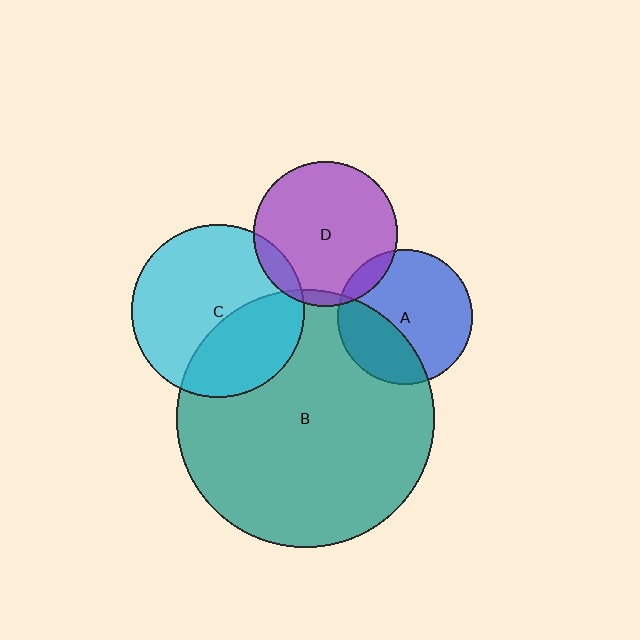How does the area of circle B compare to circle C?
Approximately 2.2 times.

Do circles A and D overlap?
Yes.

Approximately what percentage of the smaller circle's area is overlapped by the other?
Approximately 10%.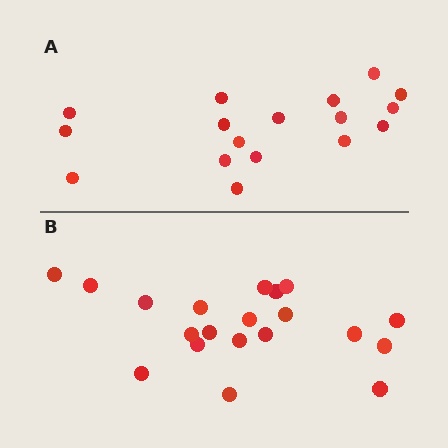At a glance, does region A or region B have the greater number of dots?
Region B (the bottom region) has more dots.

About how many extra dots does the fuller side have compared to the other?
Region B has just a few more — roughly 2 or 3 more dots than region A.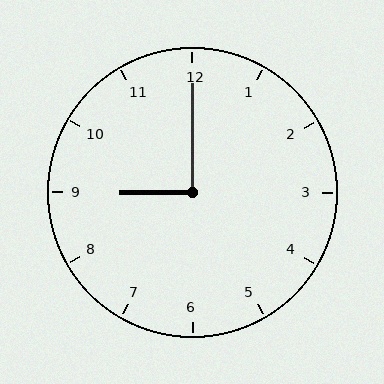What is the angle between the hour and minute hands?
Approximately 90 degrees.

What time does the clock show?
9:00.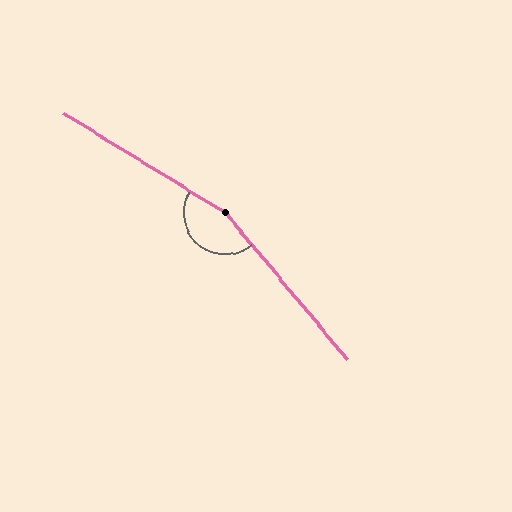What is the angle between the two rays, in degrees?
Approximately 161 degrees.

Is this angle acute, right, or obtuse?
It is obtuse.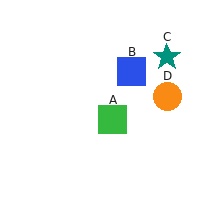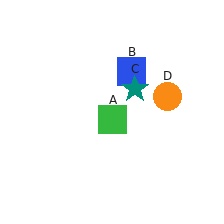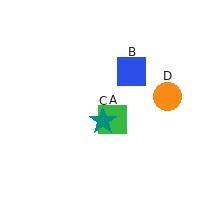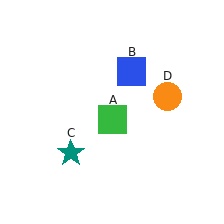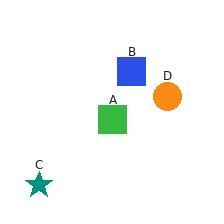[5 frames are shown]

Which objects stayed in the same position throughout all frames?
Green square (object A) and blue square (object B) and orange circle (object D) remained stationary.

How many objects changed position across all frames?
1 object changed position: teal star (object C).